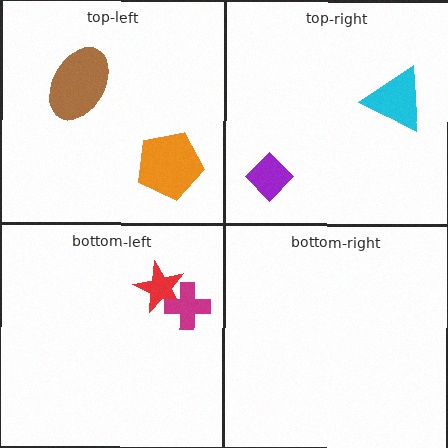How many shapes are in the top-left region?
2.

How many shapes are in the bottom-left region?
2.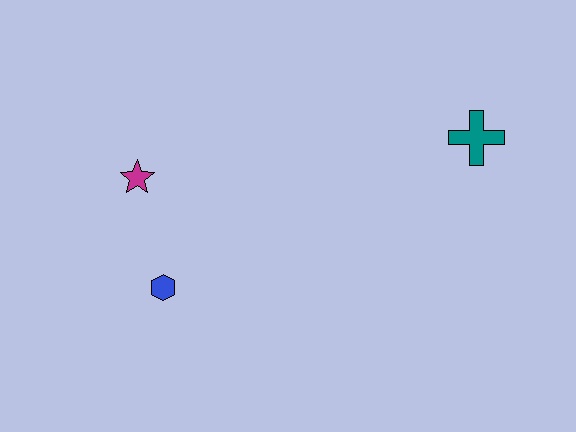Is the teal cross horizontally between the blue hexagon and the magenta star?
No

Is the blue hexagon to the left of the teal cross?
Yes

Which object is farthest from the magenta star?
The teal cross is farthest from the magenta star.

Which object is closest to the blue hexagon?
The magenta star is closest to the blue hexagon.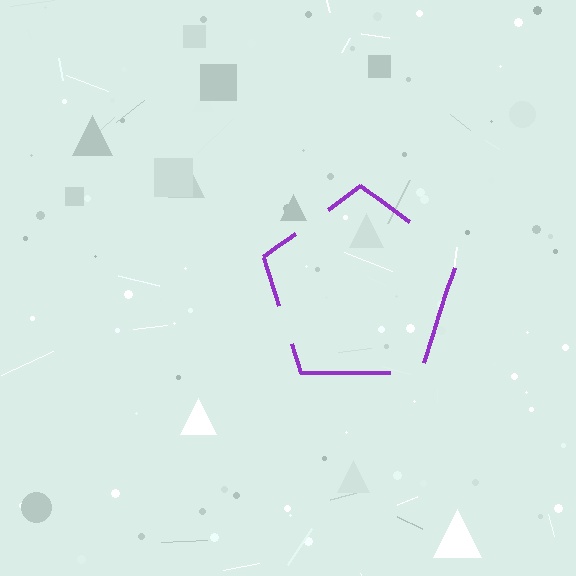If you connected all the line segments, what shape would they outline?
They would outline a pentagon.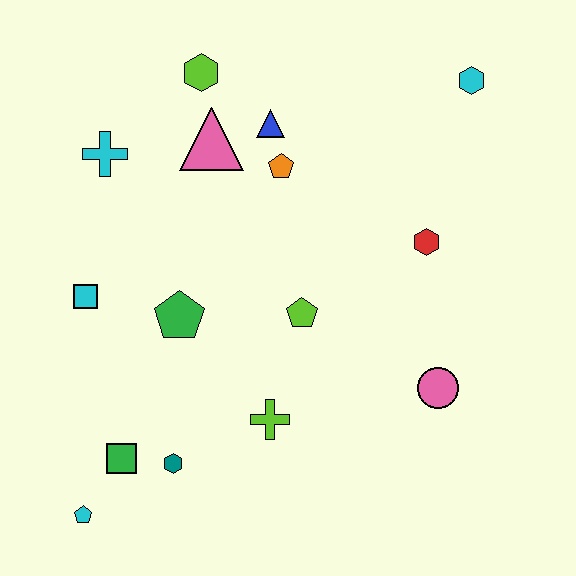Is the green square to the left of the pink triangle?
Yes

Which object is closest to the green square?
The teal hexagon is closest to the green square.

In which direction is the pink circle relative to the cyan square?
The pink circle is to the right of the cyan square.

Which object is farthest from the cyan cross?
The pink circle is farthest from the cyan cross.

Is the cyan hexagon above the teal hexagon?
Yes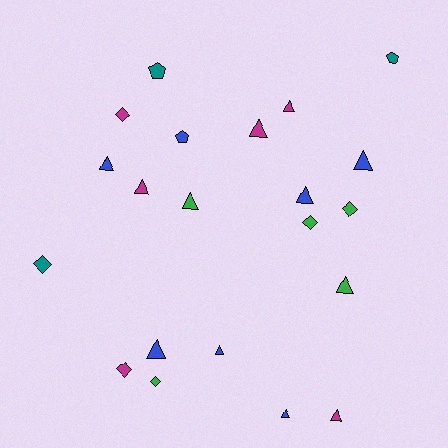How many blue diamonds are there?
There are no blue diamonds.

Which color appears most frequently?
Blue, with 7 objects.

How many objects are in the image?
There are 21 objects.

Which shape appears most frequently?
Triangle, with 12 objects.